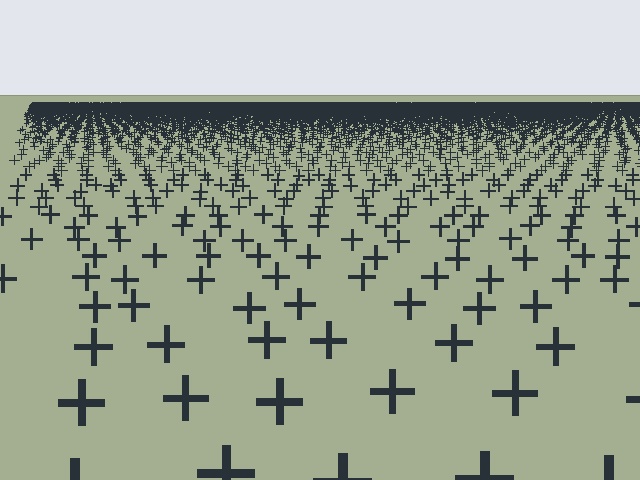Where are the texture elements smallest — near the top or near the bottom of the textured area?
Near the top.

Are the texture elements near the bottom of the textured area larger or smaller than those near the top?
Larger. Near the bottom, elements are closer to the viewer and appear at a bigger on-screen size.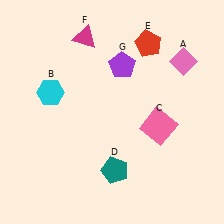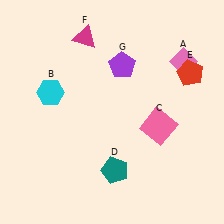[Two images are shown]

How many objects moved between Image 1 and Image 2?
1 object moved between the two images.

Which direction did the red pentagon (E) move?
The red pentagon (E) moved right.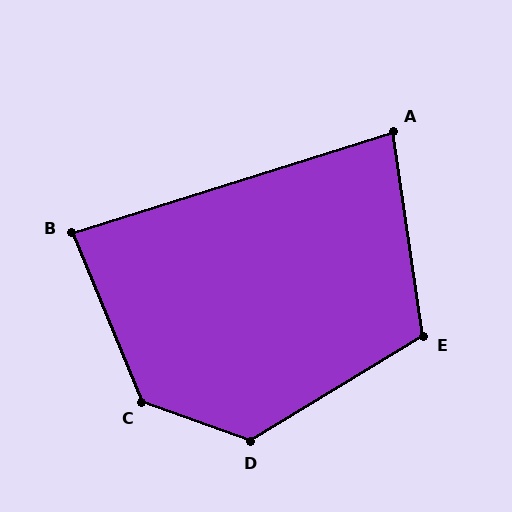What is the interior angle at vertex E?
Approximately 113 degrees (obtuse).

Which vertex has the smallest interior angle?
A, at approximately 81 degrees.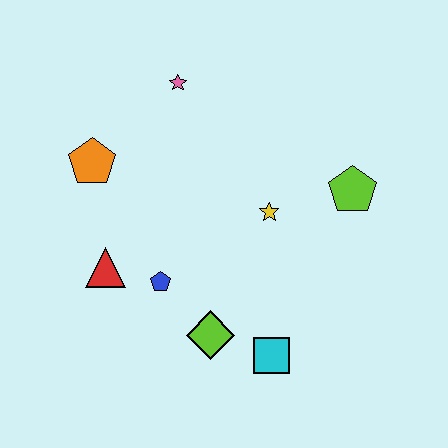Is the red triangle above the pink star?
No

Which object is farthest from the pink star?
The cyan square is farthest from the pink star.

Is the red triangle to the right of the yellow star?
No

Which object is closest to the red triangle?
The blue pentagon is closest to the red triangle.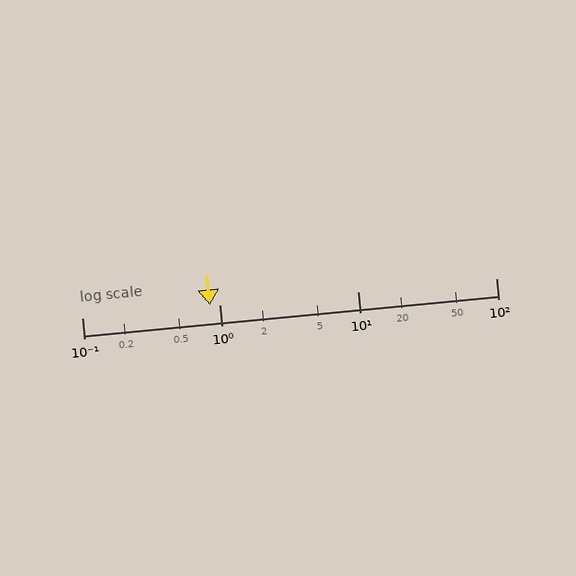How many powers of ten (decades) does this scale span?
The scale spans 3 decades, from 0.1 to 100.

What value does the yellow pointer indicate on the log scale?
The pointer indicates approximately 0.84.